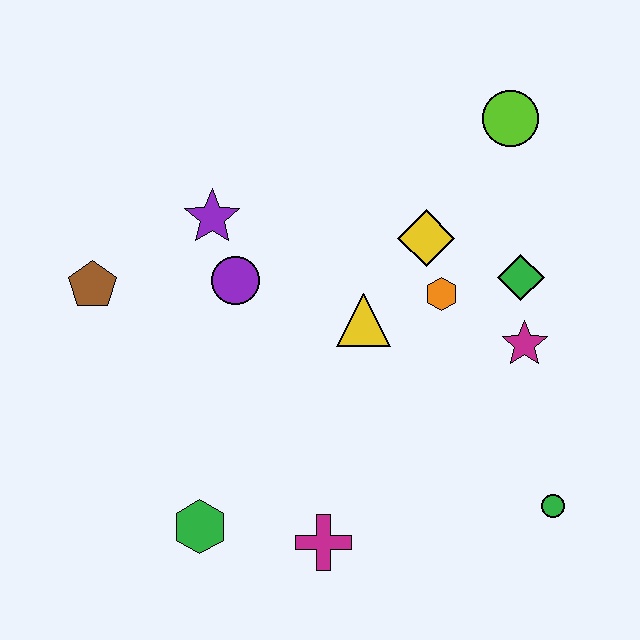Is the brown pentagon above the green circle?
Yes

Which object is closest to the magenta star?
The green diamond is closest to the magenta star.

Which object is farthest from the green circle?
The brown pentagon is farthest from the green circle.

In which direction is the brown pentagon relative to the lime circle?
The brown pentagon is to the left of the lime circle.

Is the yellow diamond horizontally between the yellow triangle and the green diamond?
Yes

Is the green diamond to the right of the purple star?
Yes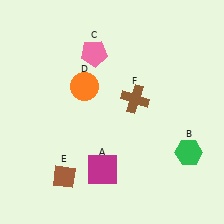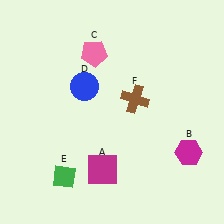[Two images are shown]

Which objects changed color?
B changed from green to magenta. D changed from orange to blue. E changed from brown to green.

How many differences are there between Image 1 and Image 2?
There are 3 differences between the two images.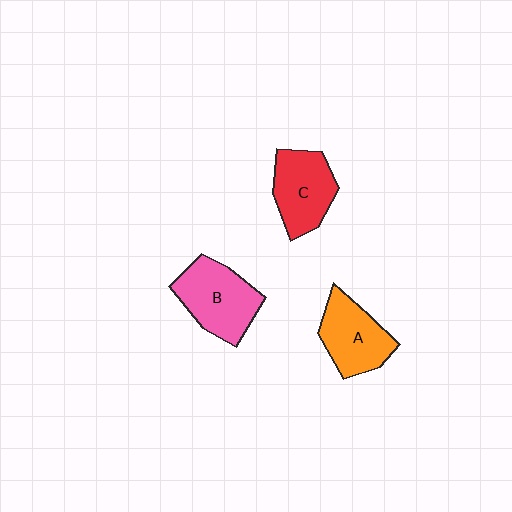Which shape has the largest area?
Shape B (pink).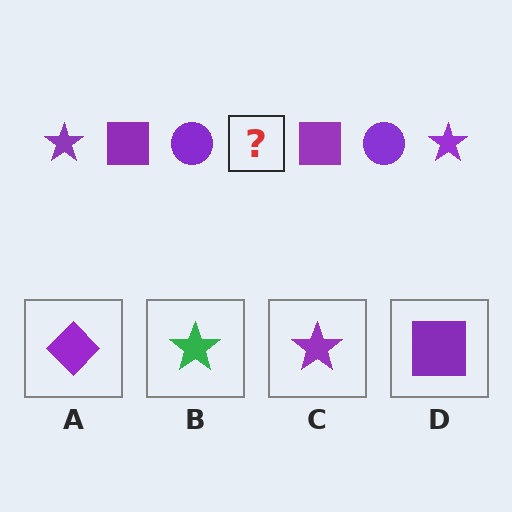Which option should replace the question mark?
Option C.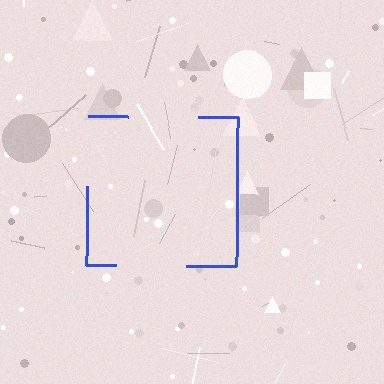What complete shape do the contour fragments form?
The contour fragments form a square.